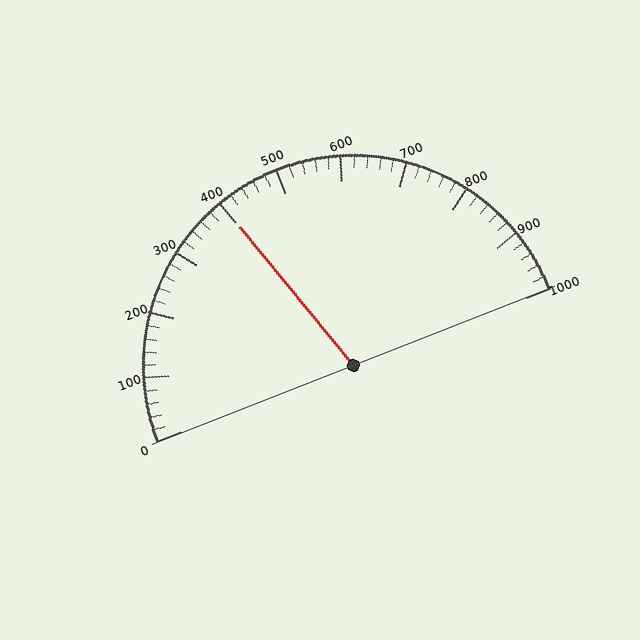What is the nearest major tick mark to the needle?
The nearest major tick mark is 400.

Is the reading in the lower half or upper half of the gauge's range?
The reading is in the lower half of the range (0 to 1000).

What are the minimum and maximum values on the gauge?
The gauge ranges from 0 to 1000.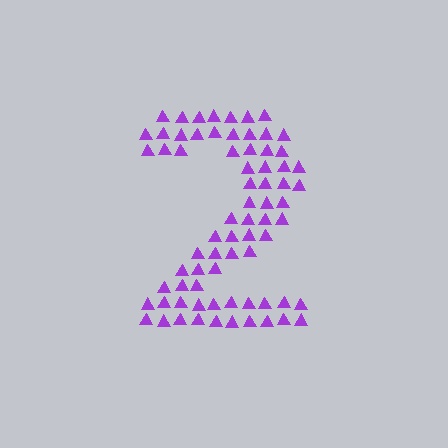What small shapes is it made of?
It is made of small triangles.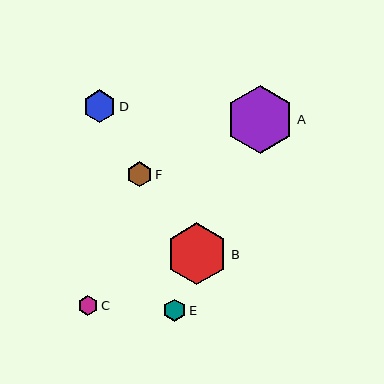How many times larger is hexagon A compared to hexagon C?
Hexagon A is approximately 3.4 times the size of hexagon C.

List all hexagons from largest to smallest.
From largest to smallest: A, B, D, F, E, C.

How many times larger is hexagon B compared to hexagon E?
Hexagon B is approximately 2.8 times the size of hexagon E.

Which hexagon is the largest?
Hexagon A is the largest with a size of approximately 68 pixels.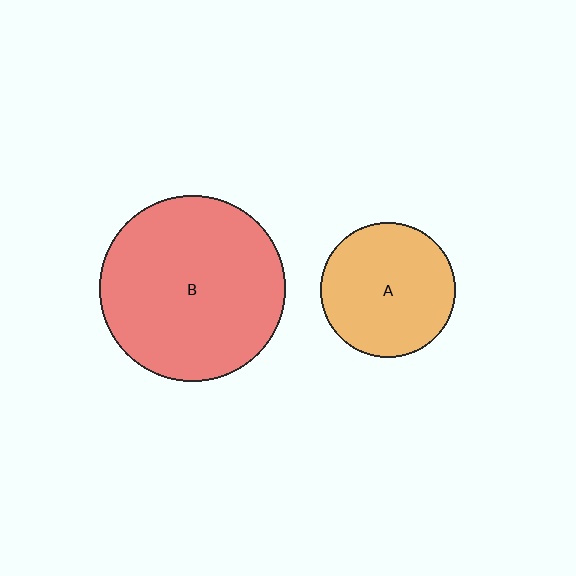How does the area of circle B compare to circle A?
Approximately 1.9 times.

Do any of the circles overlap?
No, none of the circles overlap.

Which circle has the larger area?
Circle B (red).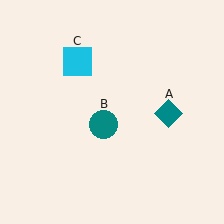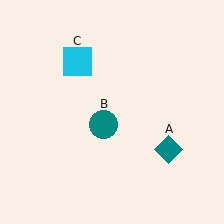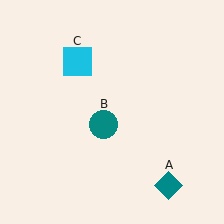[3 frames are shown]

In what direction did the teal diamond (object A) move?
The teal diamond (object A) moved down.